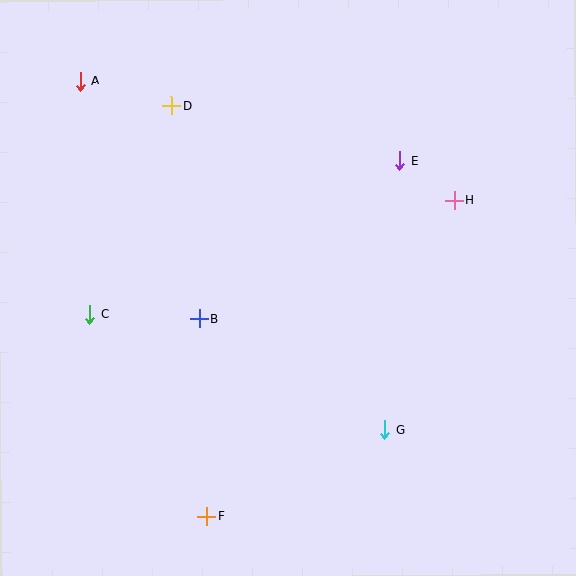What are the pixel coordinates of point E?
Point E is at (400, 161).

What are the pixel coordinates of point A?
Point A is at (81, 81).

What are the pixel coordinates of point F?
Point F is at (206, 516).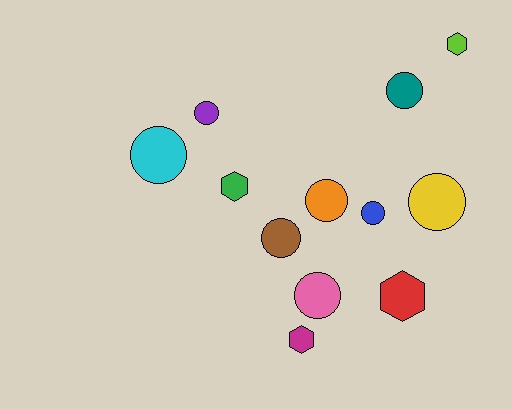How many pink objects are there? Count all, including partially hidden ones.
There is 1 pink object.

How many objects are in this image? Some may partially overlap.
There are 12 objects.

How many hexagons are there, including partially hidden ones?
There are 4 hexagons.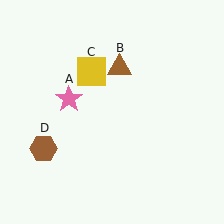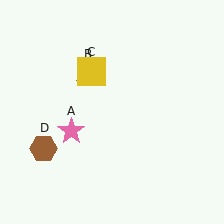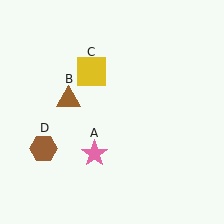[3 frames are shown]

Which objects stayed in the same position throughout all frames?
Yellow square (object C) and brown hexagon (object D) remained stationary.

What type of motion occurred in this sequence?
The pink star (object A), brown triangle (object B) rotated counterclockwise around the center of the scene.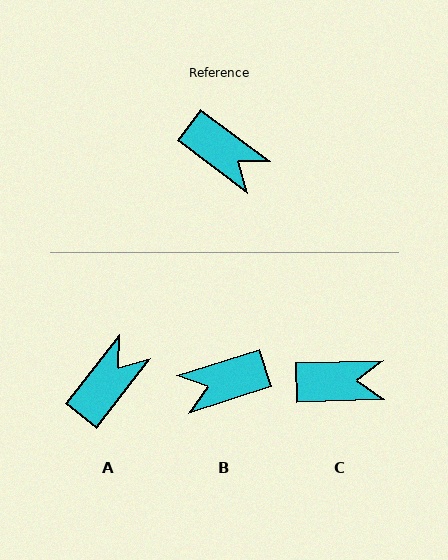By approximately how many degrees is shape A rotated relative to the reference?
Approximately 89 degrees counter-clockwise.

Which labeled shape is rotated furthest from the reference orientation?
B, about 126 degrees away.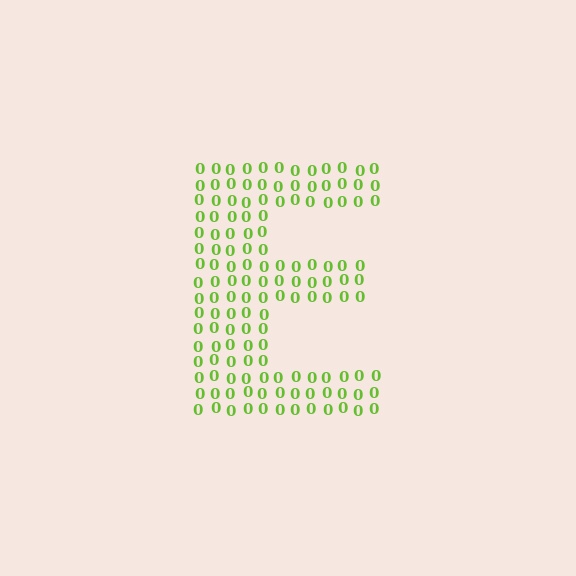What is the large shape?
The large shape is the letter E.